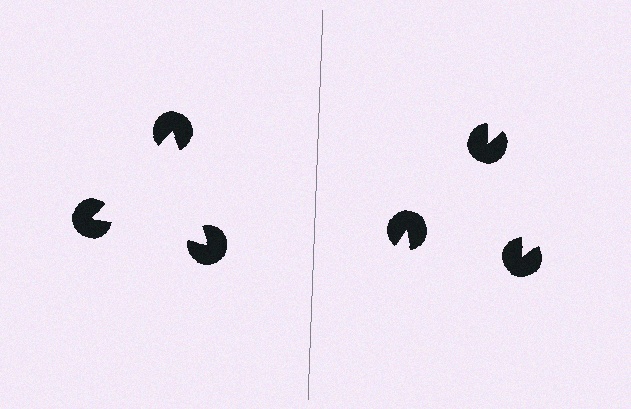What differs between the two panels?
The pac-man discs are positioned identically on both sides; only the wedge orientations differ. On the left they align to a triangle; on the right they are misaligned.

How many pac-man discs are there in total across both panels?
6 — 3 on each side.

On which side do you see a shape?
An illusory triangle appears on the left side. On the right side the wedge cuts are rotated, so no coherent shape forms.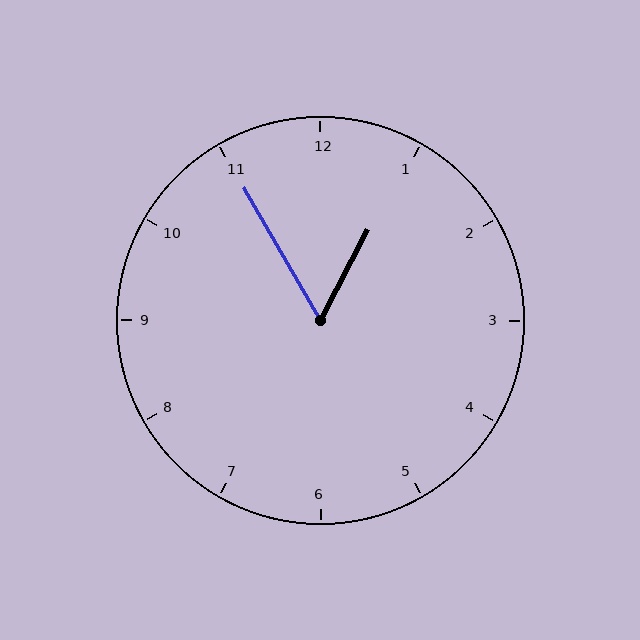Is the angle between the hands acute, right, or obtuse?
It is acute.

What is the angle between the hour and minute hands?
Approximately 58 degrees.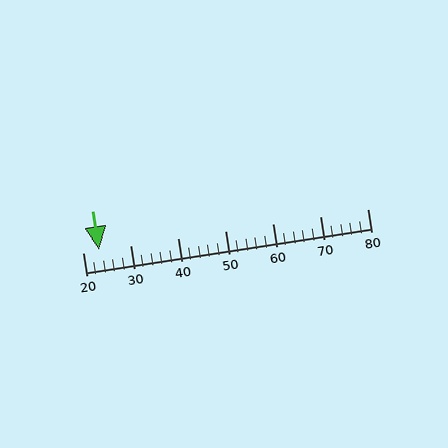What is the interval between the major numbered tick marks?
The major tick marks are spaced 10 units apart.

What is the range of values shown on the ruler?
The ruler shows values from 20 to 80.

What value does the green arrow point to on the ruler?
The green arrow points to approximately 23.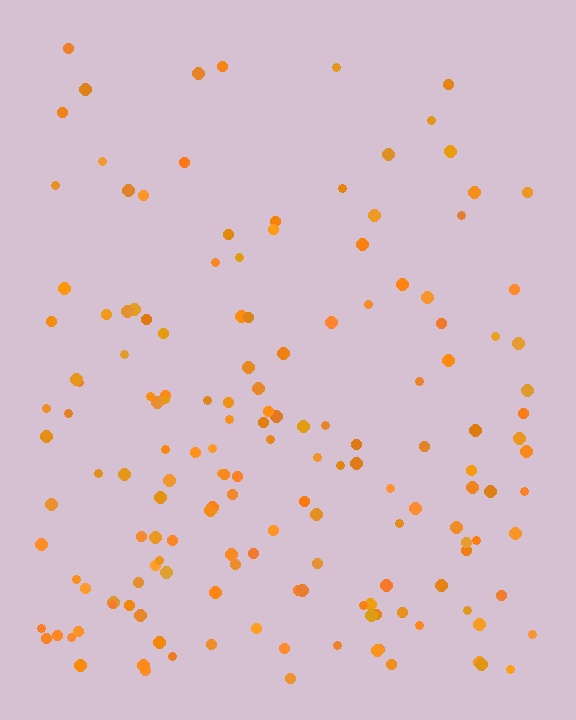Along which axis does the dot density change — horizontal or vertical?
Vertical.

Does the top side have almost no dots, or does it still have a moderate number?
Still a moderate number, just noticeably fewer than the bottom.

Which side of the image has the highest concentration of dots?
The bottom.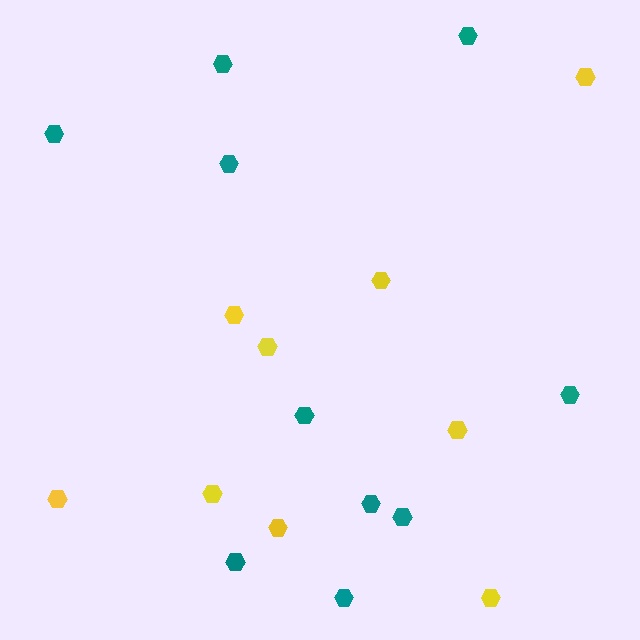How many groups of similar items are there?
There are 2 groups: one group of yellow hexagons (9) and one group of teal hexagons (10).